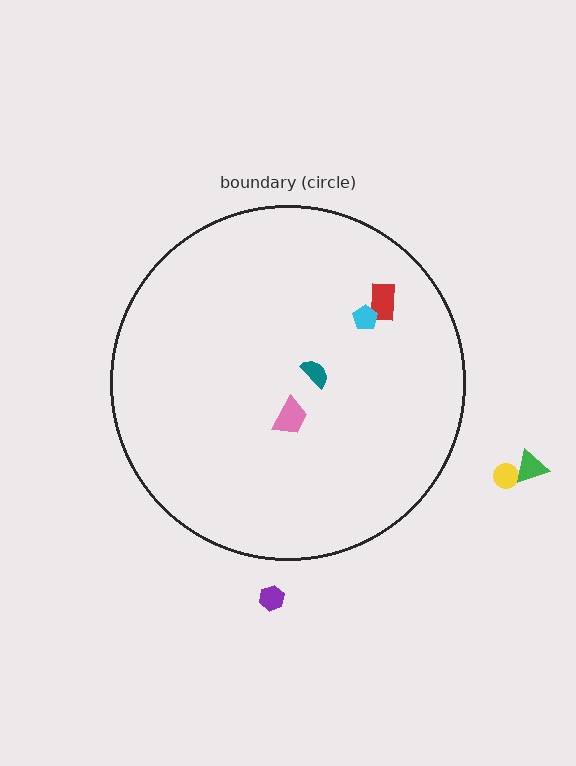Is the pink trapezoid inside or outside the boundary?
Inside.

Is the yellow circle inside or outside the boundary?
Outside.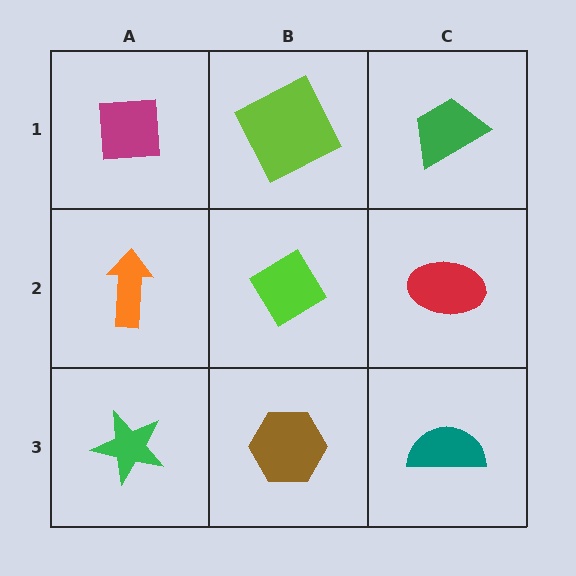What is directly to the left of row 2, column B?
An orange arrow.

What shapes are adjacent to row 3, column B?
A lime diamond (row 2, column B), a green star (row 3, column A), a teal semicircle (row 3, column C).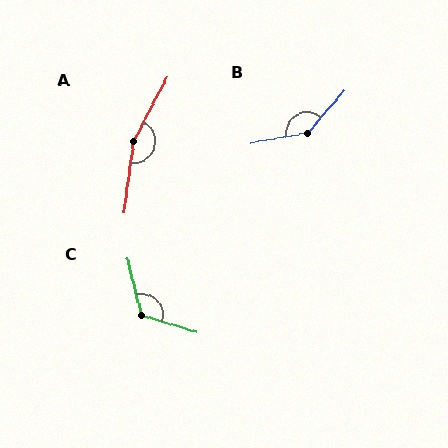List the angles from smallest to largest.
C (121°), B (142°), A (160°).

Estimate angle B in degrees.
Approximately 142 degrees.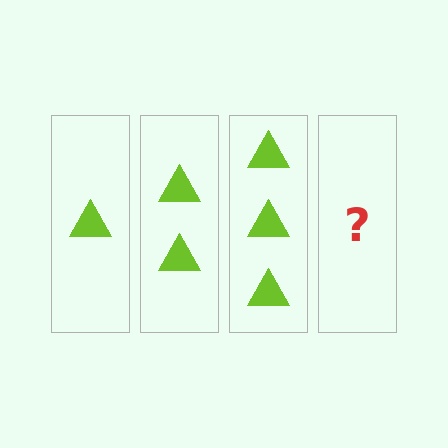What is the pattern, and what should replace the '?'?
The pattern is that each step adds one more triangle. The '?' should be 4 triangles.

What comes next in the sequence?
The next element should be 4 triangles.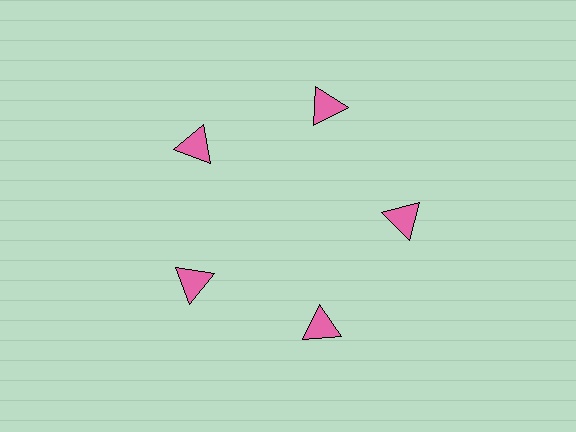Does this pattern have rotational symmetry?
Yes, this pattern has 5-fold rotational symmetry. It looks the same after rotating 72 degrees around the center.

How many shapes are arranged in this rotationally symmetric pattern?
There are 5 shapes, arranged in 5 groups of 1.